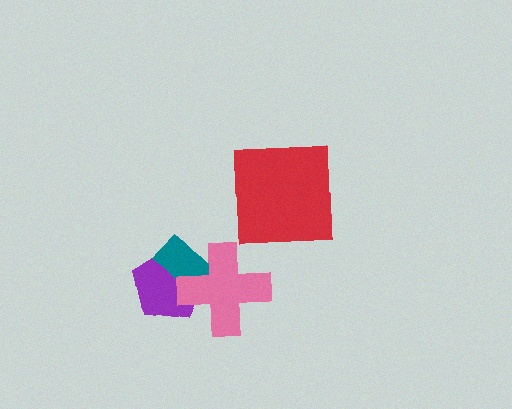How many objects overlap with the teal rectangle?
2 objects overlap with the teal rectangle.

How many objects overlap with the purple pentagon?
2 objects overlap with the purple pentagon.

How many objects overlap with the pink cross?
2 objects overlap with the pink cross.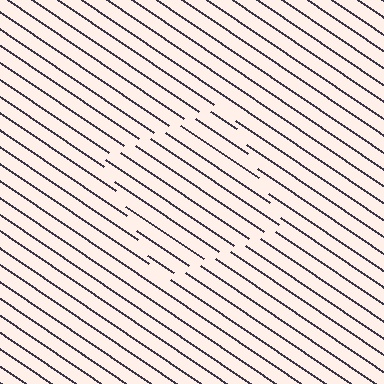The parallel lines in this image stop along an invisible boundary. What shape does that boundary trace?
An illusory square. The interior of the shape contains the same grating, shifted by half a period — the contour is defined by the phase discontinuity where line-ends from the inner and outer gratings abut.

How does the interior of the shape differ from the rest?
The interior of the shape contains the same grating, shifted by half a period — the contour is defined by the phase discontinuity where line-ends from the inner and outer gratings abut.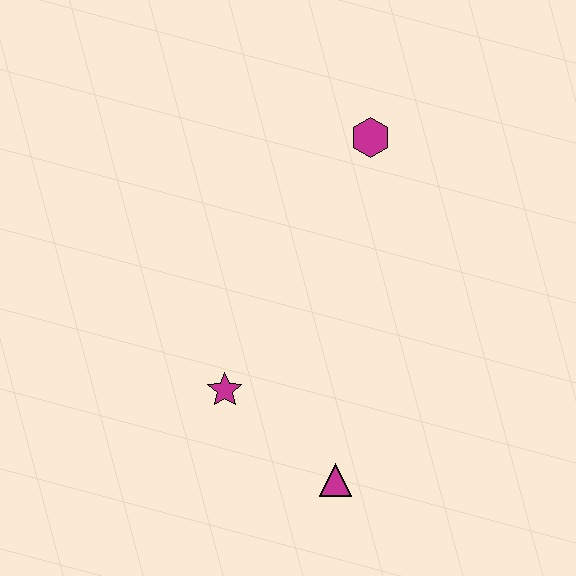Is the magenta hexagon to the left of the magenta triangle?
No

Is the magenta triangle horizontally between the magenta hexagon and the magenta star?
Yes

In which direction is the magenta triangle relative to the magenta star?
The magenta triangle is to the right of the magenta star.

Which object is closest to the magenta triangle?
The magenta star is closest to the magenta triangle.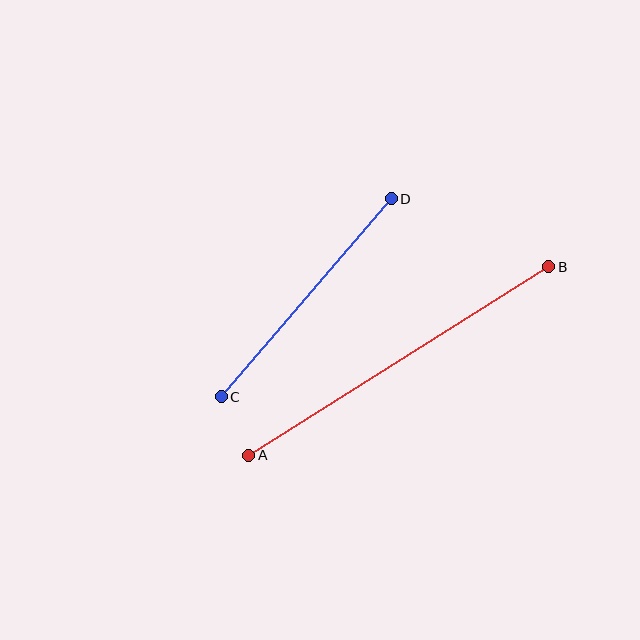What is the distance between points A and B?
The distance is approximately 355 pixels.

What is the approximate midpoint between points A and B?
The midpoint is at approximately (399, 361) pixels.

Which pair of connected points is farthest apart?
Points A and B are farthest apart.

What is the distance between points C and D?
The distance is approximately 261 pixels.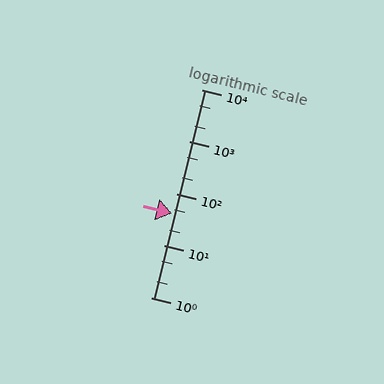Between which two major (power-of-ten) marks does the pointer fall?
The pointer is between 10 and 100.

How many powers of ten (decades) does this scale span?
The scale spans 4 decades, from 1 to 10000.